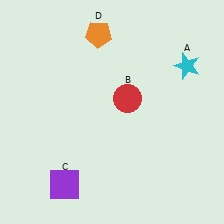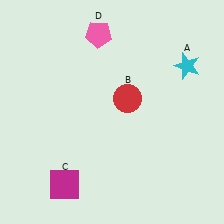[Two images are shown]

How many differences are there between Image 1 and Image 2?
There are 2 differences between the two images.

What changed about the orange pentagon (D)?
In Image 1, D is orange. In Image 2, it changed to pink.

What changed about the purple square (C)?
In Image 1, C is purple. In Image 2, it changed to magenta.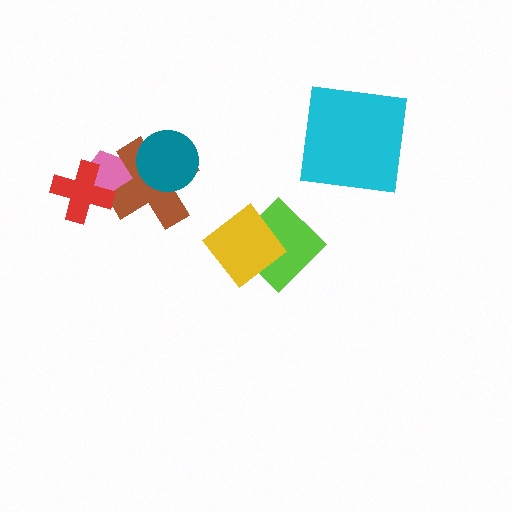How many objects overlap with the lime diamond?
1 object overlaps with the lime diamond.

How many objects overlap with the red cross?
1 object overlaps with the red cross.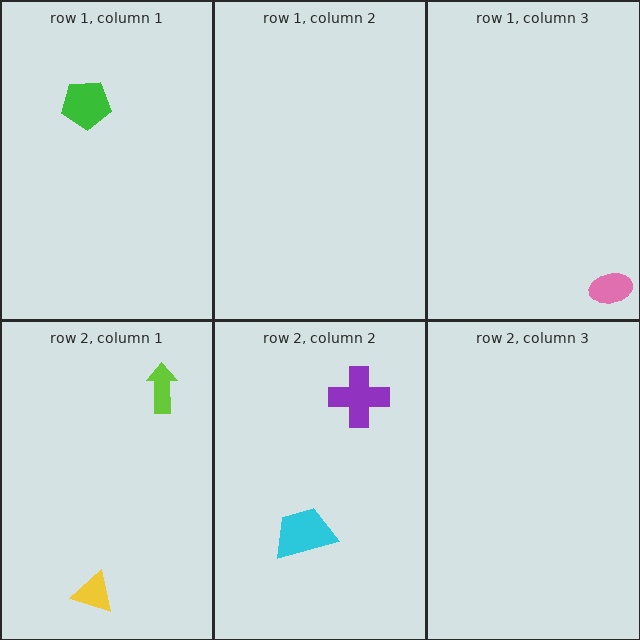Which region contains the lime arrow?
The row 2, column 1 region.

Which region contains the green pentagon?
The row 1, column 1 region.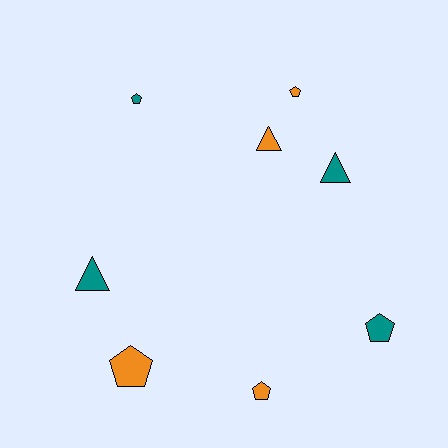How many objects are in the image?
There are 8 objects.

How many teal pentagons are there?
There are 2 teal pentagons.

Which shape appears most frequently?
Pentagon, with 5 objects.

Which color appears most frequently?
Teal, with 4 objects.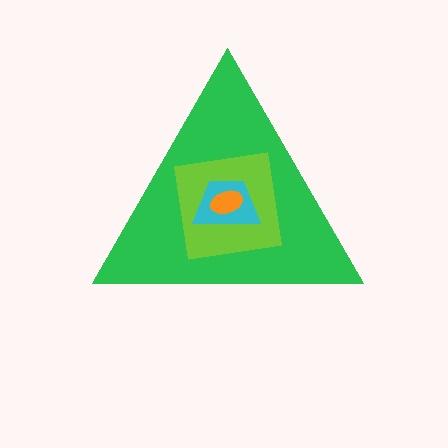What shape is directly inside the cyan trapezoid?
The orange ellipse.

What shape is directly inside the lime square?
The cyan trapezoid.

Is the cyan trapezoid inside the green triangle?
Yes.